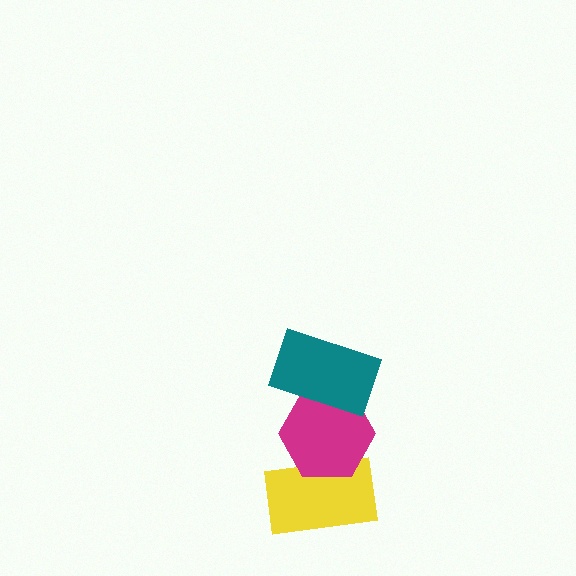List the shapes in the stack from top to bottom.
From top to bottom: the teal rectangle, the magenta hexagon, the yellow rectangle.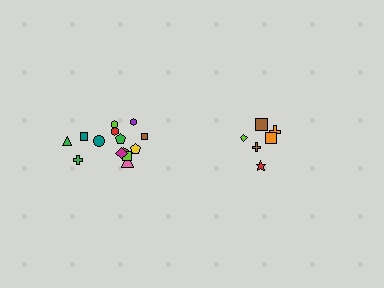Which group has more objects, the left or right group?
The left group.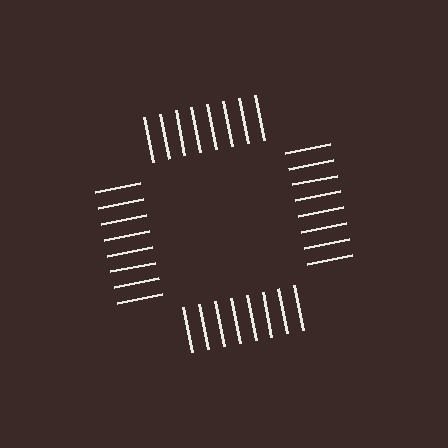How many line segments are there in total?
32 — 8 along each of the 4 edges.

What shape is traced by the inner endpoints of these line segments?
An illusory square — the line segments terminate on its edges but no continuous stroke is drawn.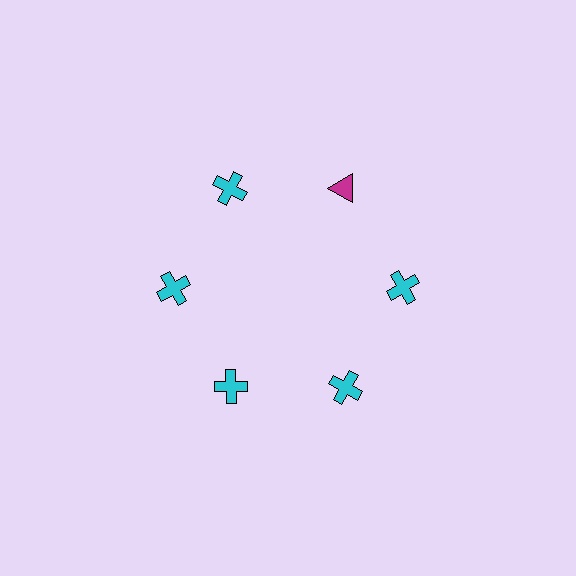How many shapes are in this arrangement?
There are 6 shapes arranged in a ring pattern.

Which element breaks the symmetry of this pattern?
The magenta triangle at roughly the 1 o'clock position breaks the symmetry. All other shapes are cyan crosses.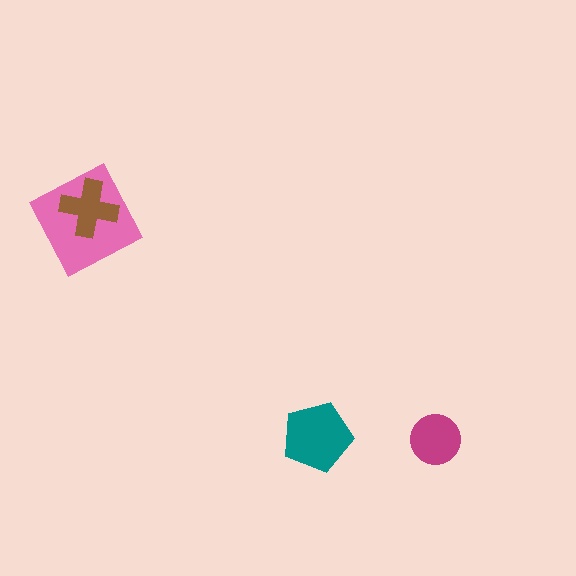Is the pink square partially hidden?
Yes, it is partially covered by another shape.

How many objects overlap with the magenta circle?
0 objects overlap with the magenta circle.